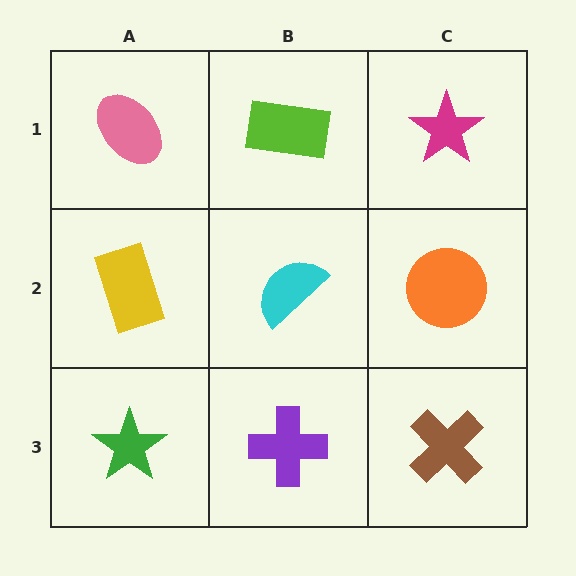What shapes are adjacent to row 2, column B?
A lime rectangle (row 1, column B), a purple cross (row 3, column B), a yellow rectangle (row 2, column A), an orange circle (row 2, column C).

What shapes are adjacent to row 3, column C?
An orange circle (row 2, column C), a purple cross (row 3, column B).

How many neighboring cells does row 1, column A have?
2.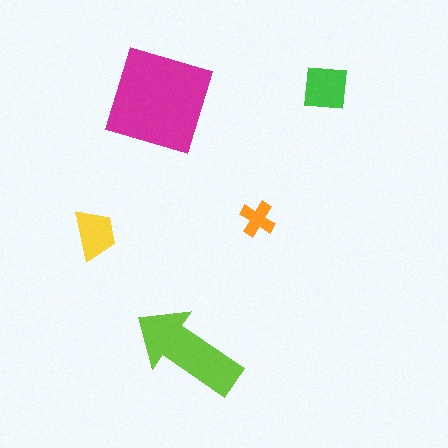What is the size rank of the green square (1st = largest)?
3rd.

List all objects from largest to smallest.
The magenta diamond, the lime arrow, the green square, the yellow trapezoid, the orange cross.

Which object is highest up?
The green square is topmost.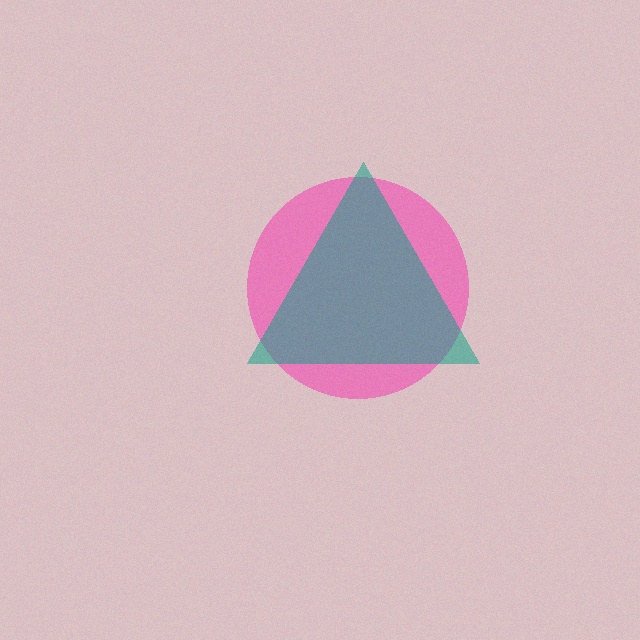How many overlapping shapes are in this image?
There are 2 overlapping shapes in the image.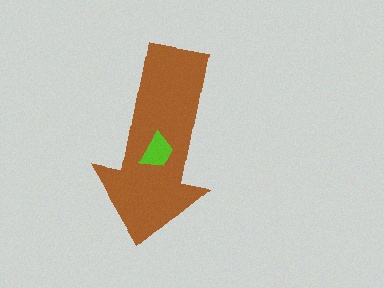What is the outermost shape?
The brown arrow.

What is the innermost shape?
The lime trapezoid.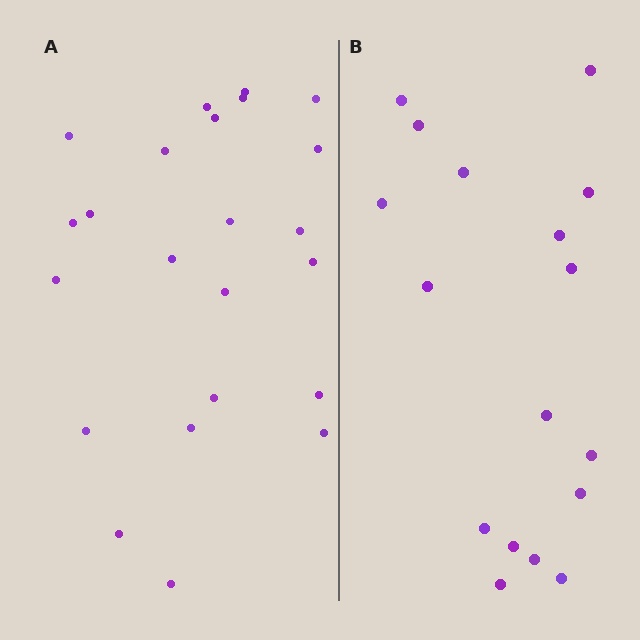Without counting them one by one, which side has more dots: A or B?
Region A (the left region) has more dots.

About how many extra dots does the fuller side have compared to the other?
Region A has about 6 more dots than region B.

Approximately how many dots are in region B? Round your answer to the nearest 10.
About 20 dots. (The exact count is 17, which rounds to 20.)